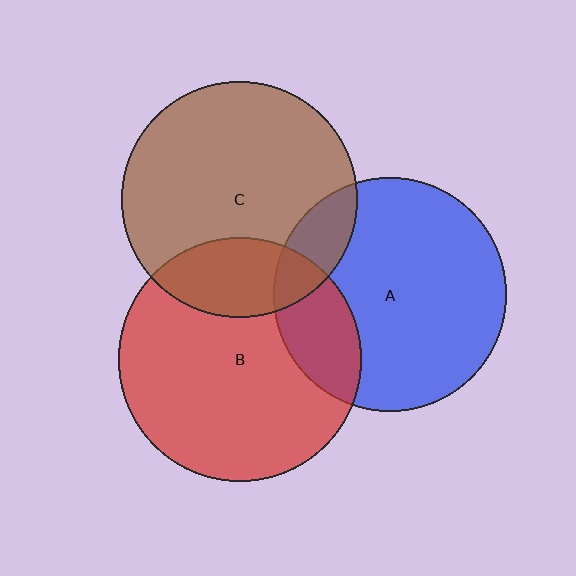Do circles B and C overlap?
Yes.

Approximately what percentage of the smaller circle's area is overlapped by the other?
Approximately 25%.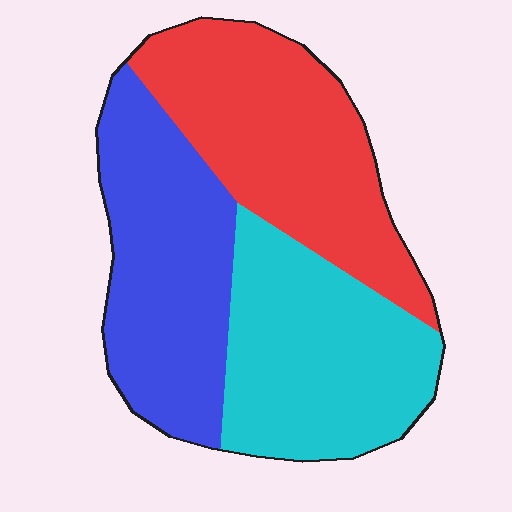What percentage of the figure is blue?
Blue takes up between a sixth and a third of the figure.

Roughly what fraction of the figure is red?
Red covers around 35% of the figure.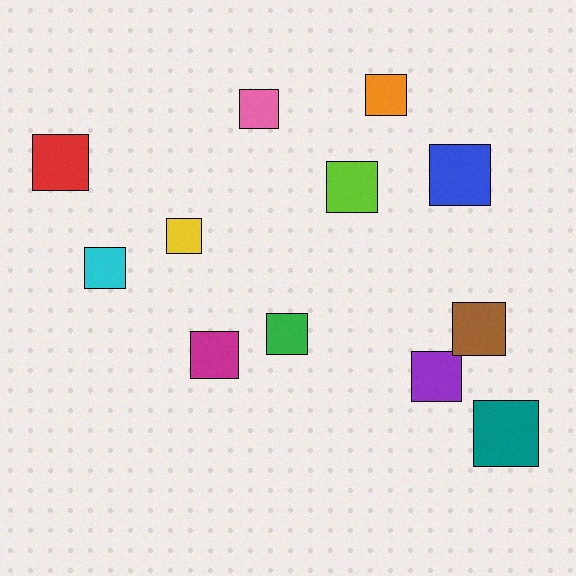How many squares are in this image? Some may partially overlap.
There are 12 squares.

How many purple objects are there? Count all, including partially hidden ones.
There is 1 purple object.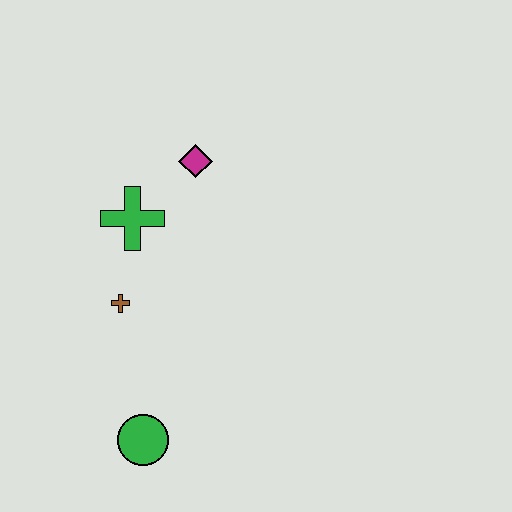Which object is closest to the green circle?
The brown cross is closest to the green circle.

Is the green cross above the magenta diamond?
No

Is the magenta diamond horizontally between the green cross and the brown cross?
No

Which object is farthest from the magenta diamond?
The green circle is farthest from the magenta diamond.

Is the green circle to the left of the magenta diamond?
Yes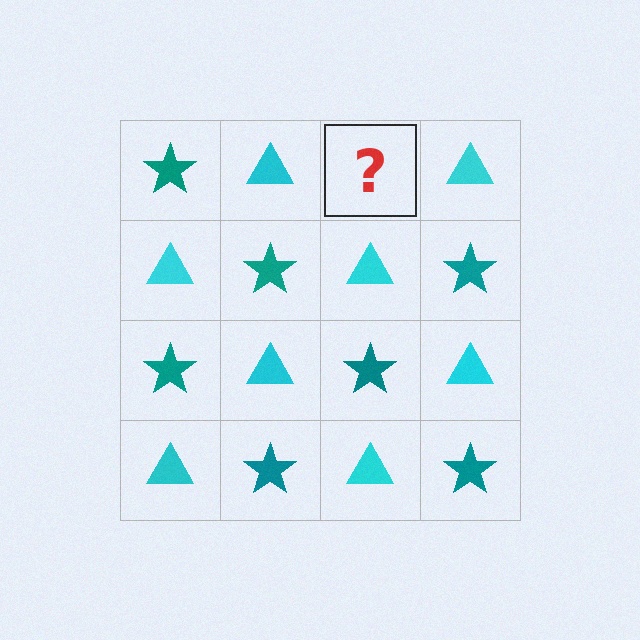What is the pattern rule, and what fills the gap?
The rule is that it alternates teal star and cyan triangle in a checkerboard pattern. The gap should be filled with a teal star.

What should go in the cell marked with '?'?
The missing cell should contain a teal star.